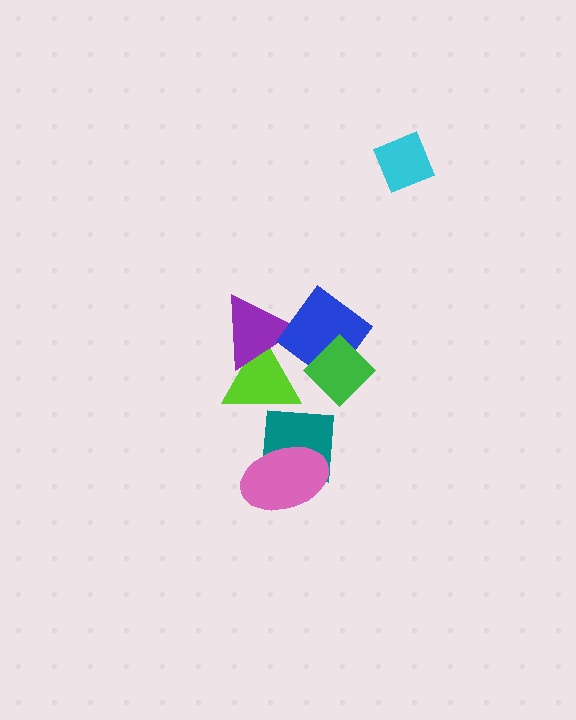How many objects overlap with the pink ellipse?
1 object overlaps with the pink ellipse.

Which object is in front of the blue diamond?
The green diamond is in front of the blue diamond.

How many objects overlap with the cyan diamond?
0 objects overlap with the cyan diamond.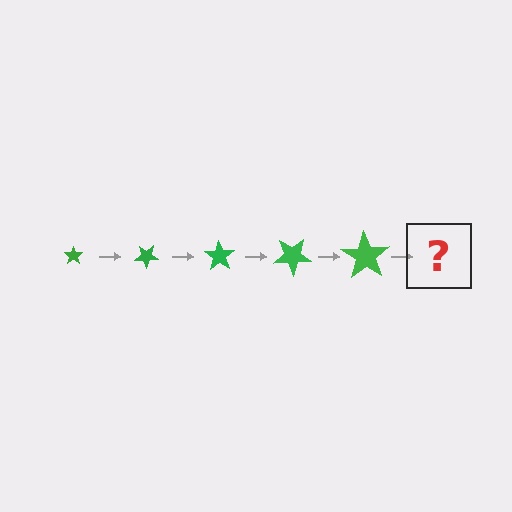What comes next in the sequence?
The next element should be a star, larger than the previous one and rotated 175 degrees from the start.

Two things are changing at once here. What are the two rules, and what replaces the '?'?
The two rules are that the star grows larger each step and it rotates 35 degrees each step. The '?' should be a star, larger than the previous one and rotated 175 degrees from the start.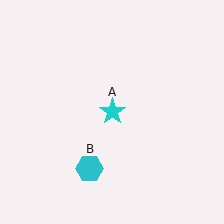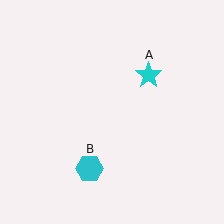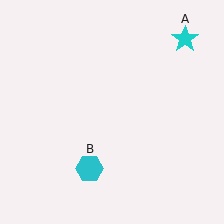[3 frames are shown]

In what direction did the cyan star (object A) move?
The cyan star (object A) moved up and to the right.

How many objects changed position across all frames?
1 object changed position: cyan star (object A).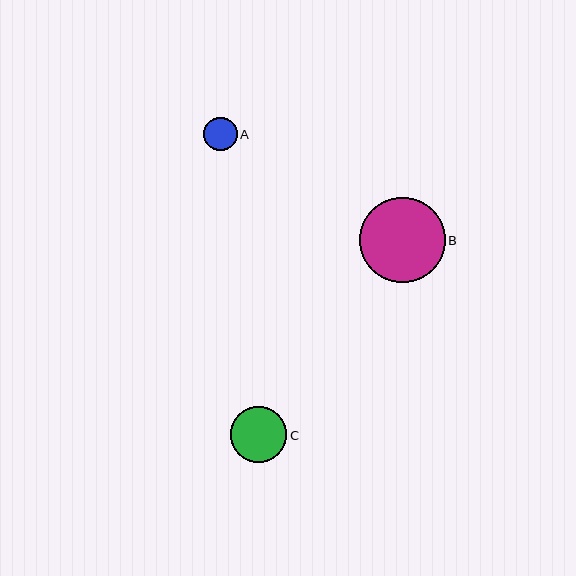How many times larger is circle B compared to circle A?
Circle B is approximately 2.6 times the size of circle A.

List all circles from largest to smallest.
From largest to smallest: B, C, A.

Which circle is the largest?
Circle B is the largest with a size of approximately 86 pixels.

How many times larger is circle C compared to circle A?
Circle C is approximately 1.7 times the size of circle A.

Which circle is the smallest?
Circle A is the smallest with a size of approximately 33 pixels.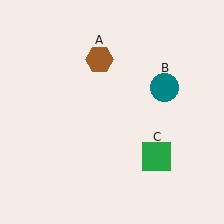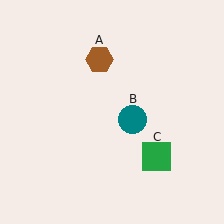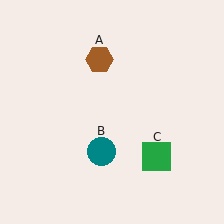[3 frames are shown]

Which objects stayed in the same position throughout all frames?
Brown hexagon (object A) and green square (object C) remained stationary.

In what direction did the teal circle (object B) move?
The teal circle (object B) moved down and to the left.